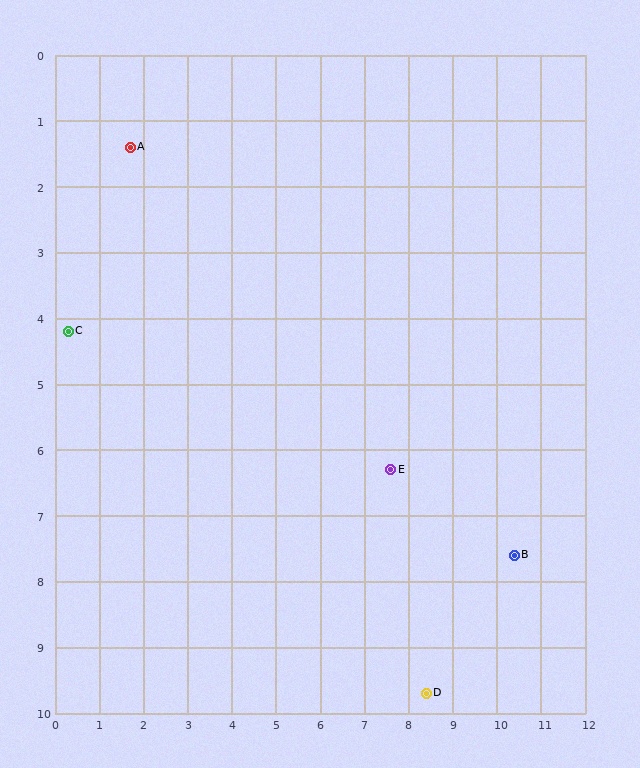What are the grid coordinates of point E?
Point E is at approximately (7.6, 6.3).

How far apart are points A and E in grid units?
Points A and E are about 7.7 grid units apart.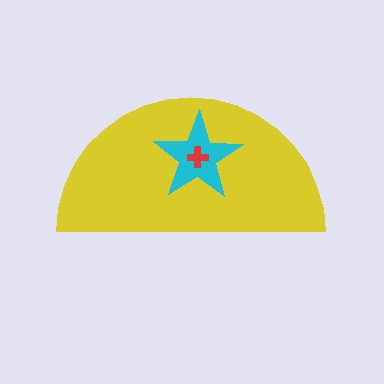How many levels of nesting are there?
3.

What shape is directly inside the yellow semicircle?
The cyan star.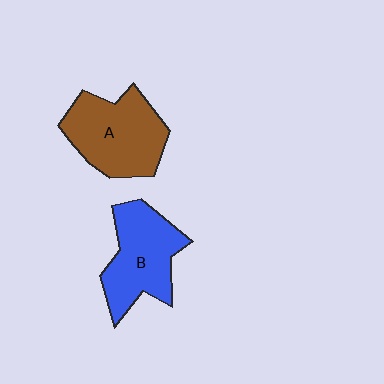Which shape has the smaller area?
Shape B (blue).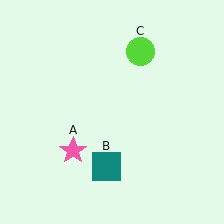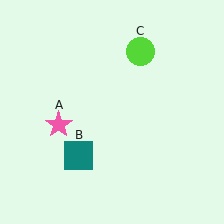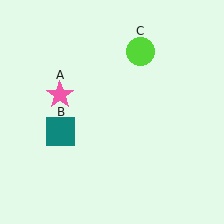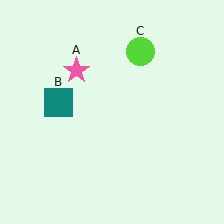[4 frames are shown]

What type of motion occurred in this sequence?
The pink star (object A), teal square (object B) rotated clockwise around the center of the scene.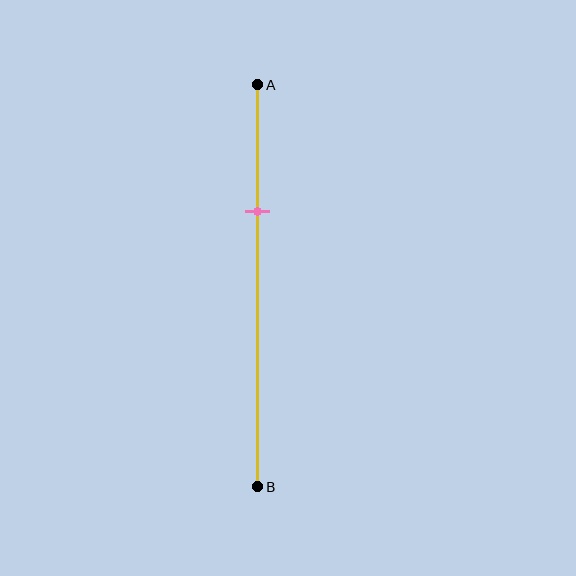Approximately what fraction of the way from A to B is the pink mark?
The pink mark is approximately 30% of the way from A to B.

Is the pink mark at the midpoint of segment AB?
No, the mark is at about 30% from A, not at the 50% midpoint.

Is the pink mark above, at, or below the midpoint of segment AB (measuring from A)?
The pink mark is above the midpoint of segment AB.